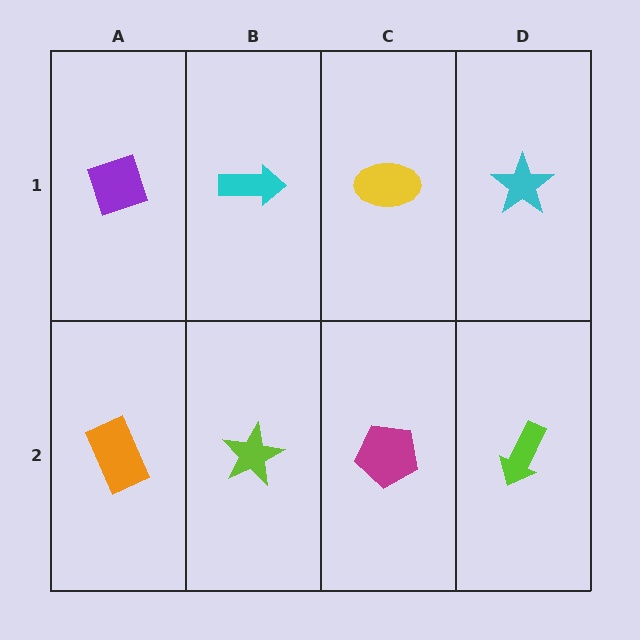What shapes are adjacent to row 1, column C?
A magenta pentagon (row 2, column C), a cyan arrow (row 1, column B), a cyan star (row 1, column D).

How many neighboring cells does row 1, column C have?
3.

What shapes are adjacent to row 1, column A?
An orange rectangle (row 2, column A), a cyan arrow (row 1, column B).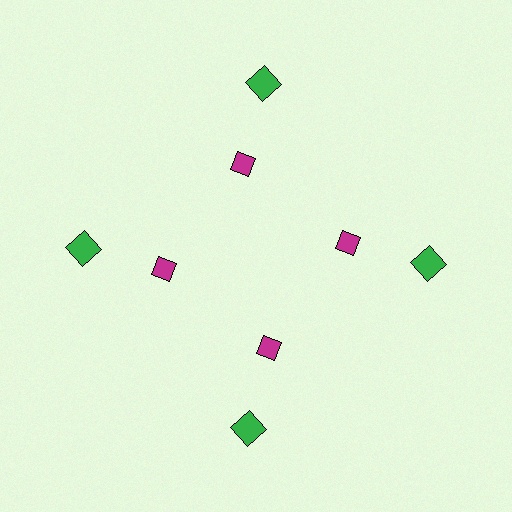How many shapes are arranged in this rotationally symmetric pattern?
There are 8 shapes, arranged in 4 groups of 2.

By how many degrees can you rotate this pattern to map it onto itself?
The pattern maps onto itself every 90 degrees of rotation.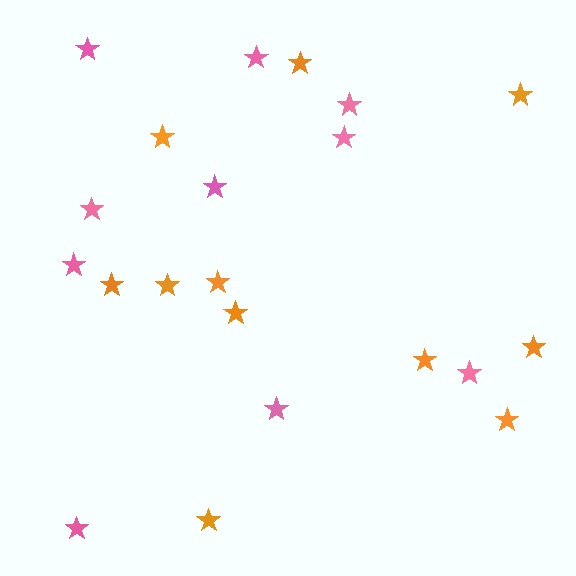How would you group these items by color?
There are 2 groups: one group of orange stars (11) and one group of pink stars (10).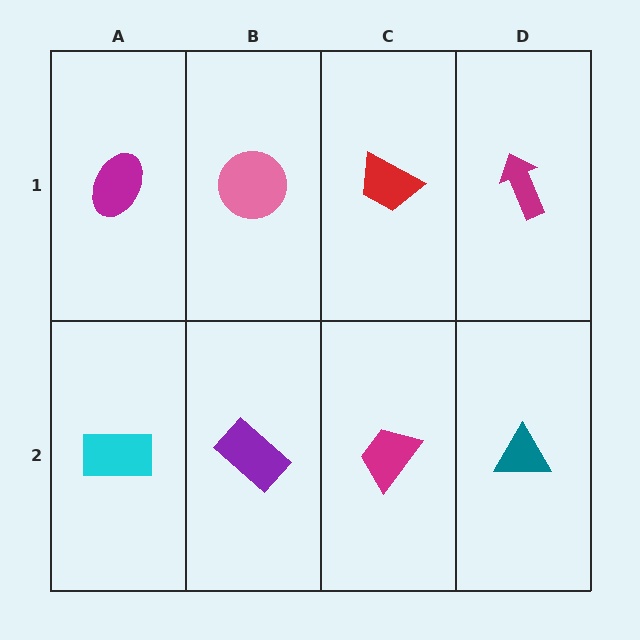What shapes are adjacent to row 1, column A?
A cyan rectangle (row 2, column A), a pink circle (row 1, column B).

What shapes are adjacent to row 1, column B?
A purple rectangle (row 2, column B), a magenta ellipse (row 1, column A), a red trapezoid (row 1, column C).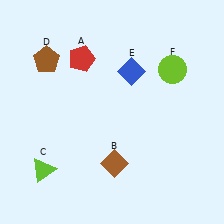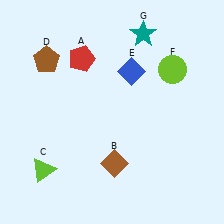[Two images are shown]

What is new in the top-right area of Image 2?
A teal star (G) was added in the top-right area of Image 2.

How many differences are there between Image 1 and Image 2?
There is 1 difference between the two images.